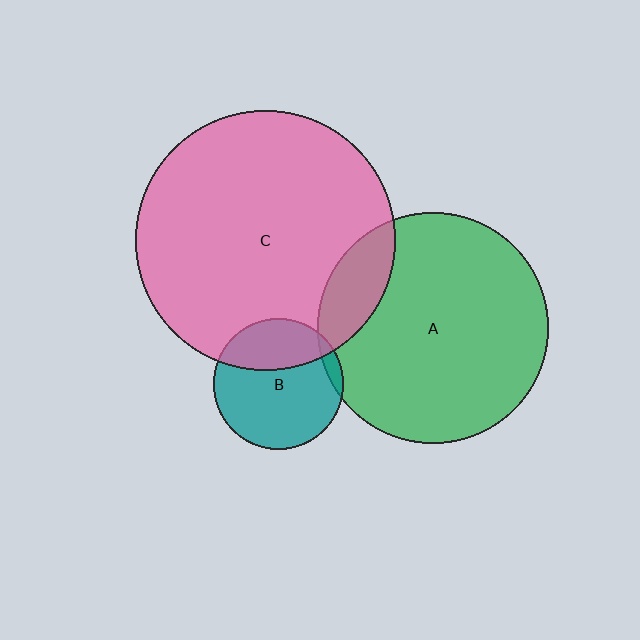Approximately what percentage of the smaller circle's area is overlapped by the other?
Approximately 5%.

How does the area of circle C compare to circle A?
Approximately 1.3 times.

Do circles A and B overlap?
Yes.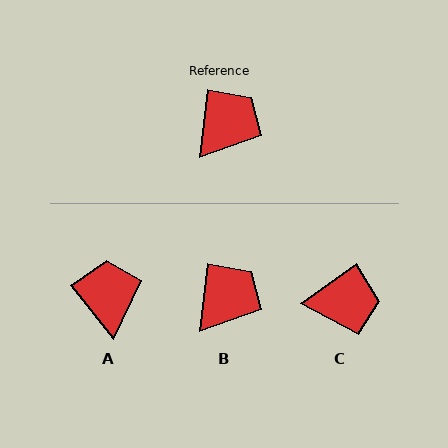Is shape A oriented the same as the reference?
No, it is off by about 45 degrees.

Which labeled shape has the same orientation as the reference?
B.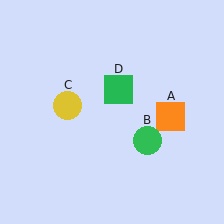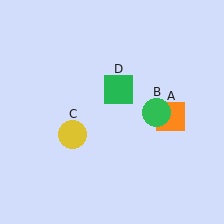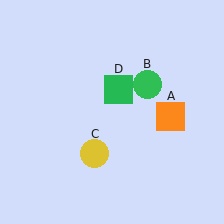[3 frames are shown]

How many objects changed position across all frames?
2 objects changed position: green circle (object B), yellow circle (object C).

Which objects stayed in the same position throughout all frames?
Orange square (object A) and green square (object D) remained stationary.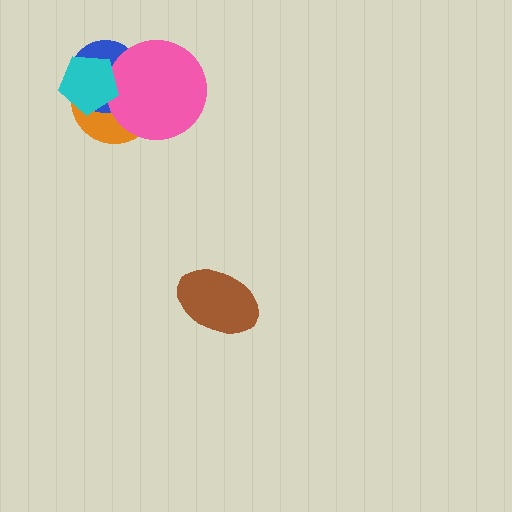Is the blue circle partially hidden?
Yes, it is partially covered by another shape.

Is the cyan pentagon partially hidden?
No, no other shape covers it.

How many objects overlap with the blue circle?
3 objects overlap with the blue circle.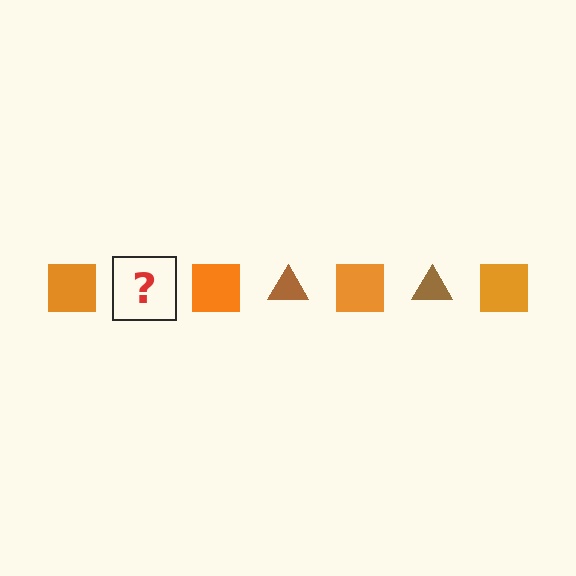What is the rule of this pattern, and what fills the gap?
The rule is that the pattern alternates between orange square and brown triangle. The gap should be filled with a brown triangle.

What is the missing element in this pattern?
The missing element is a brown triangle.